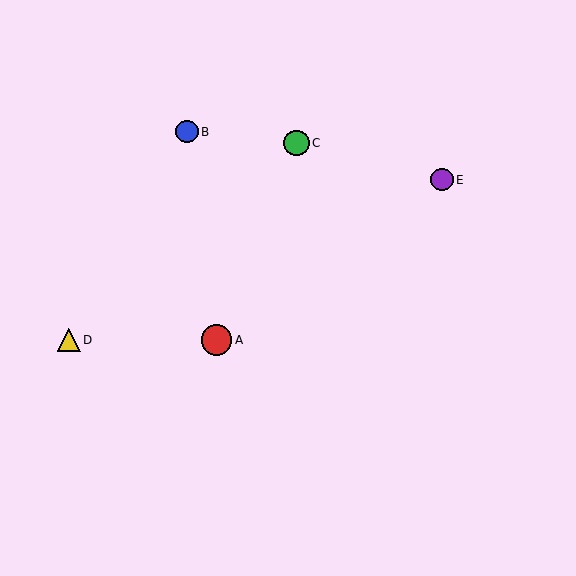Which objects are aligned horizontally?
Objects A, D are aligned horizontally.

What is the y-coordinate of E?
Object E is at y≈180.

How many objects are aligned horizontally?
2 objects (A, D) are aligned horizontally.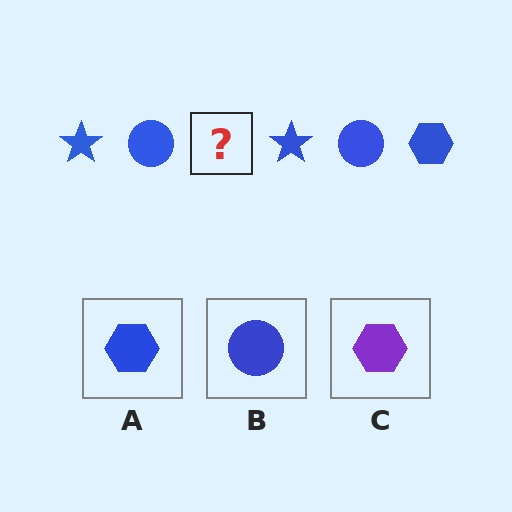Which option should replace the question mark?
Option A.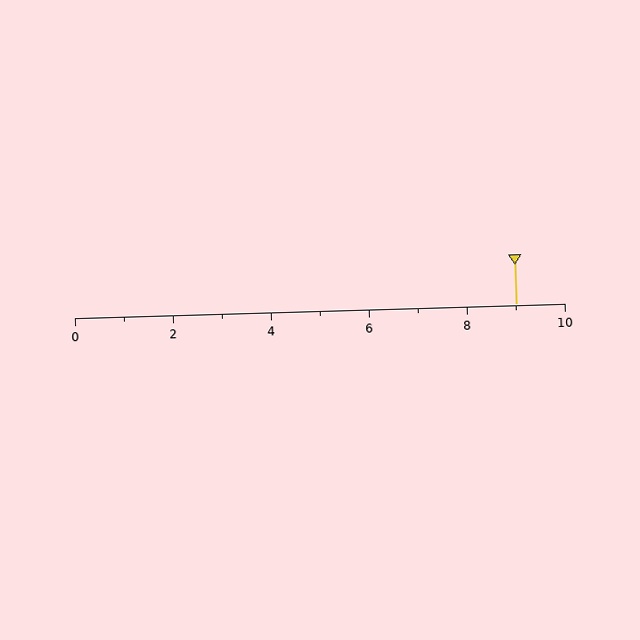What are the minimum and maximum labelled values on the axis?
The axis runs from 0 to 10.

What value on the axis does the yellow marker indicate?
The marker indicates approximately 9.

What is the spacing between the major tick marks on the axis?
The major ticks are spaced 2 apart.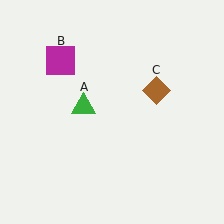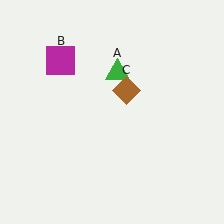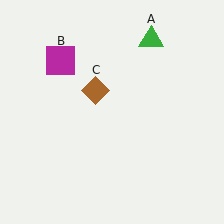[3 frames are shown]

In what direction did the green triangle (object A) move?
The green triangle (object A) moved up and to the right.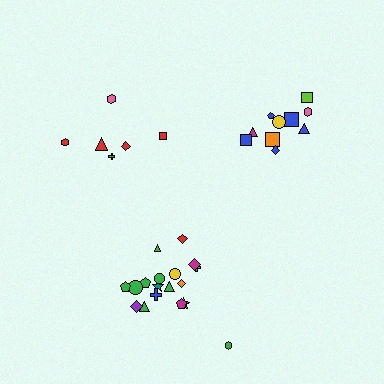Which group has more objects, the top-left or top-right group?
The top-right group.